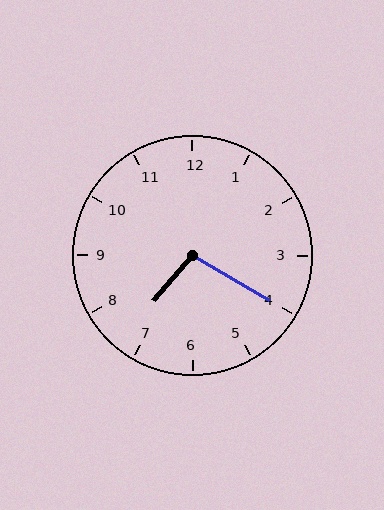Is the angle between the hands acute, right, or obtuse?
It is obtuse.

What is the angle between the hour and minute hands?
Approximately 100 degrees.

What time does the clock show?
7:20.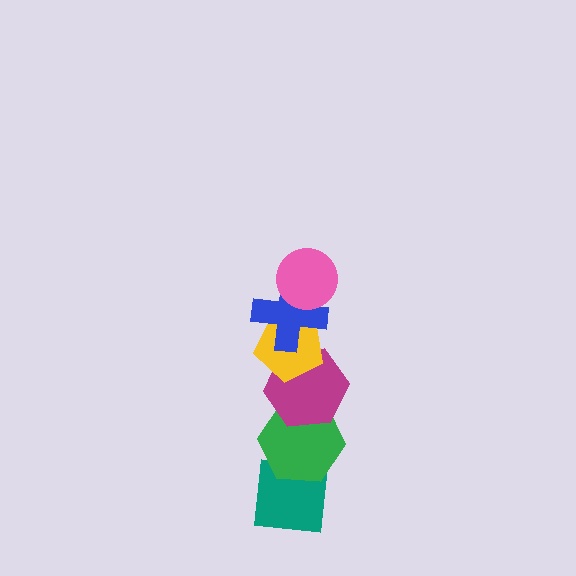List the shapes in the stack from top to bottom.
From top to bottom: the pink circle, the blue cross, the yellow pentagon, the magenta hexagon, the green hexagon, the teal square.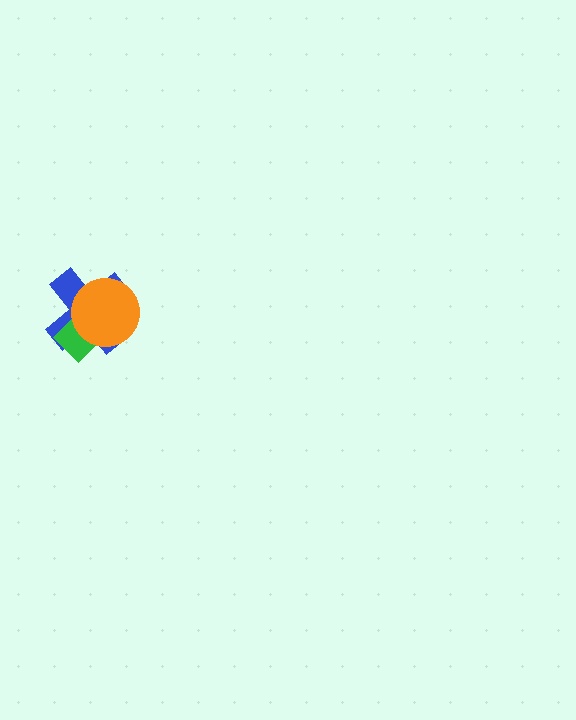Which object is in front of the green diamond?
The orange circle is in front of the green diamond.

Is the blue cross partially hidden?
Yes, it is partially covered by another shape.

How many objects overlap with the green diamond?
2 objects overlap with the green diamond.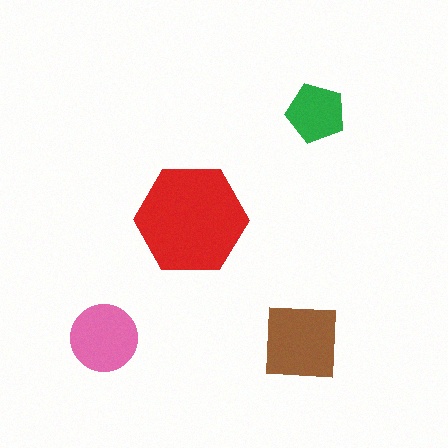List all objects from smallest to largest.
The green pentagon, the pink circle, the brown square, the red hexagon.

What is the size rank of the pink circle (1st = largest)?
3rd.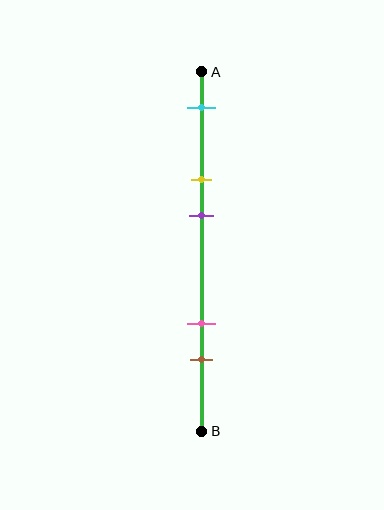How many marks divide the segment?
There are 5 marks dividing the segment.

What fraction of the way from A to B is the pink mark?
The pink mark is approximately 70% (0.7) of the way from A to B.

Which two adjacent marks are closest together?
The yellow and purple marks are the closest adjacent pair.